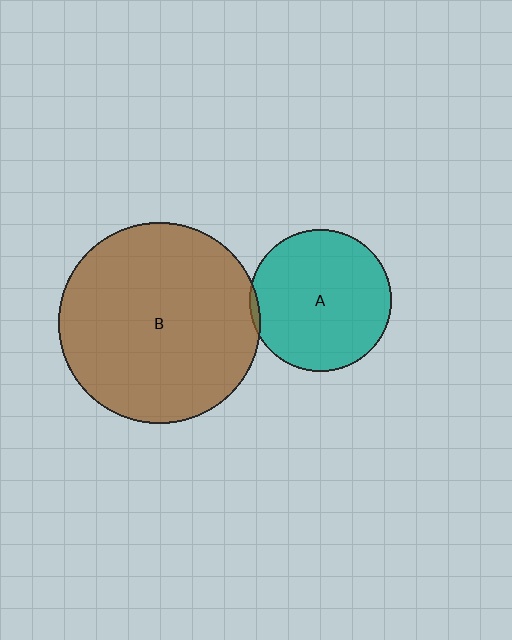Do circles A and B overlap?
Yes.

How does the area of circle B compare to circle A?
Approximately 2.0 times.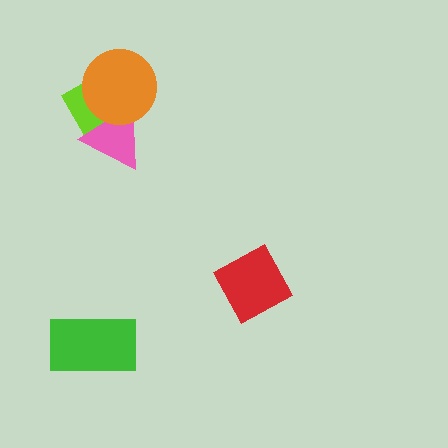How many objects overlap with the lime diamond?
2 objects overlap with the lime diamond.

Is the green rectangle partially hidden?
No, no other shape covers it.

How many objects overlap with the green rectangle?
0 objects overlap with the green rectangle.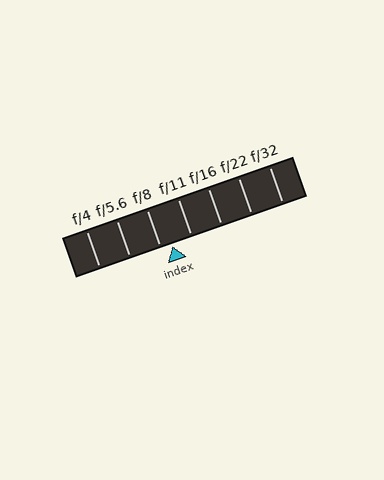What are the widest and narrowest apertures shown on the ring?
The widest aperture shown is f/4 and the narrowest is f/32.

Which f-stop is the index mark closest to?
The index mark is closest to f/8.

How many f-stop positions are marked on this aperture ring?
There are 7 f-stop positions marked.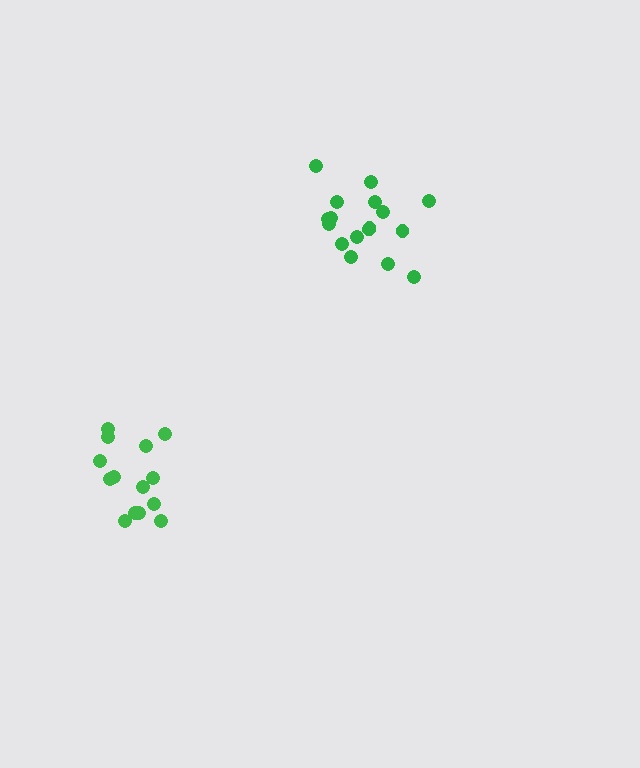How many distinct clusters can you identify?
There are 2 distinct clusters.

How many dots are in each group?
Group 1: 17 dots, Group 2: 14 dots (31 total).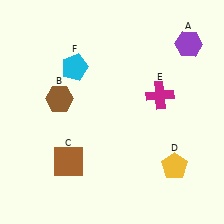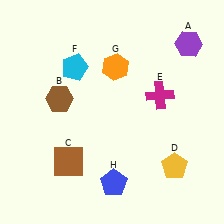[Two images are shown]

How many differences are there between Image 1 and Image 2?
There are 2 differences between the two images.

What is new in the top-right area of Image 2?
An orange hexagon (G) was added in the top-right area of Image 2.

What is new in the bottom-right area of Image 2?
A blue pentagon (H) was added in the bottom-right area of Image 2.